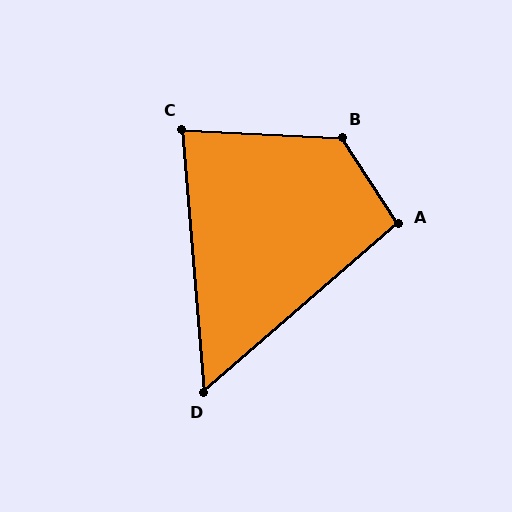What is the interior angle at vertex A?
Approximately 98 degrees (obtuse).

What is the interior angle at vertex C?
Approximately 82 degrees (acute).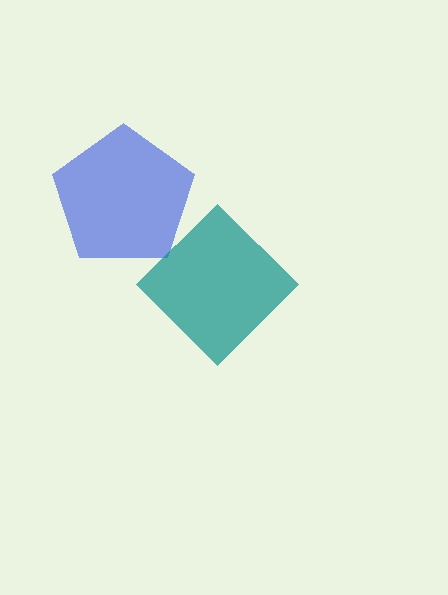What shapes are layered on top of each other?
The layered shapes are: a blue pentagon, a teal diamond.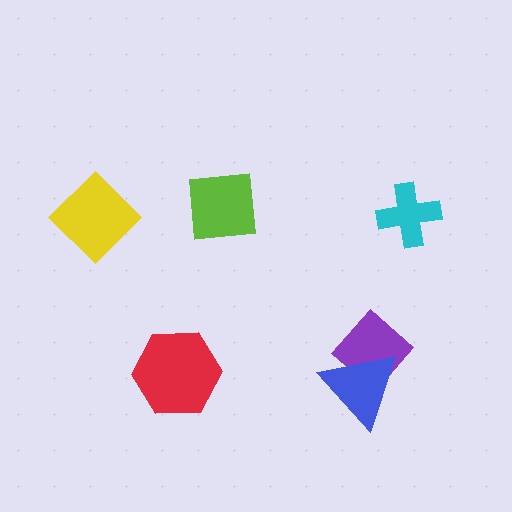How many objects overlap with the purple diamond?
1 object overlaps with the purple diamond.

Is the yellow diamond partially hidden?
No, no other shape covers it.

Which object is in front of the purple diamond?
The blue triangle is in front of the purple diamond.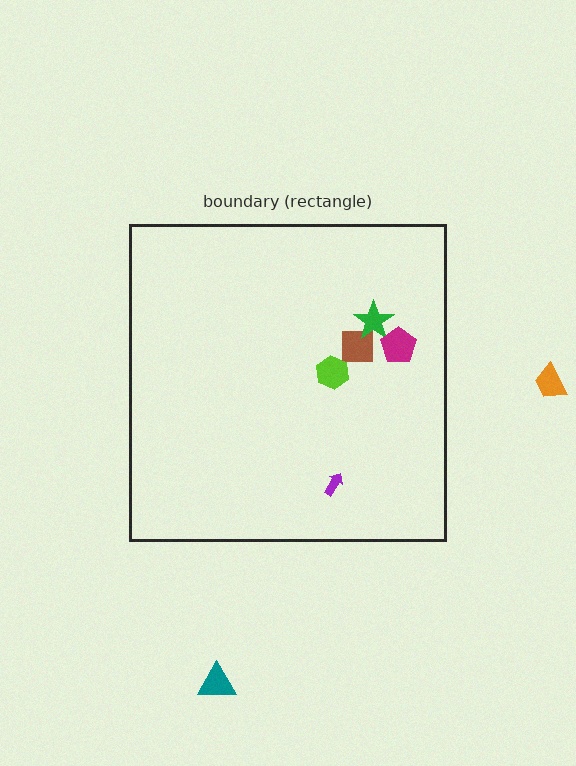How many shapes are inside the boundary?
5 inside, 2 outside.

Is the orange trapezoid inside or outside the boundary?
Outside.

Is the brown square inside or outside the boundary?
Inside.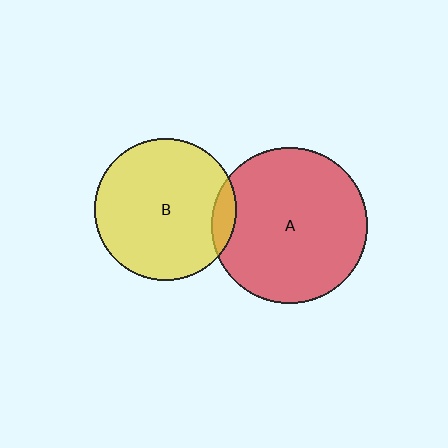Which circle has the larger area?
Circle A (red).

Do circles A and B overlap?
Yes.